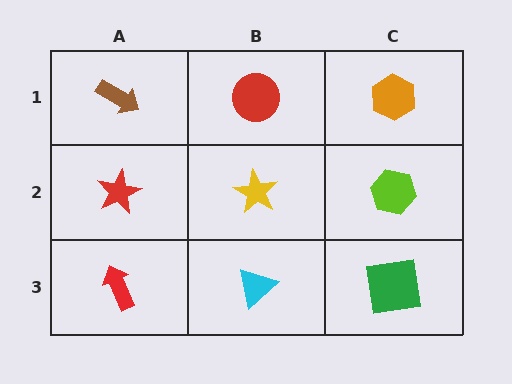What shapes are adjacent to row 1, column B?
A yellow star (row 2, column B), a brown arrow (row 1, column A), an orange hexagon (row 1, column C).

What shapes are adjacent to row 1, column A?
A red star (row 2, column A), a red circle (row 1, column B).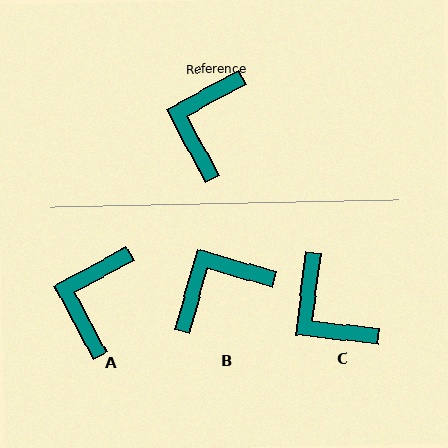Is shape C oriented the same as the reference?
No, it is off by about 55 degrees.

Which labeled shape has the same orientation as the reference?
A.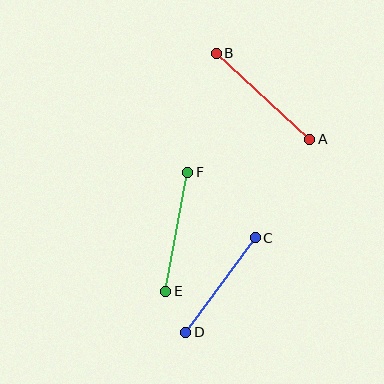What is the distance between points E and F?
The distance is approximately 121 pixels.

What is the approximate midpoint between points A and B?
The midpoint is at approximately (263, 96) pixels.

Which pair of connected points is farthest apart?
Points A and B are farthest apart.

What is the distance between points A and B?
The distance is approximately 127 pixels.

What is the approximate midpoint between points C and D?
The midpoint is at approximately (220, 285) pixels.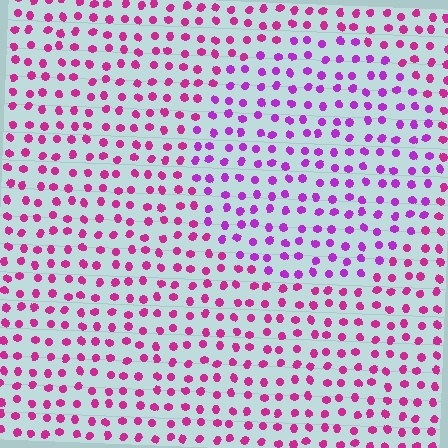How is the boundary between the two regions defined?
The boundary is defined purely by a slight shift in hue (about 29 degrees). Spacing, size, and orientation are identical on both sides.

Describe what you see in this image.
The image is filled with small magenta elements in a uniform arrangement. A circle-shaped region is visible where the elements are tinted to a slightly different hue, forming a subtle color boundary.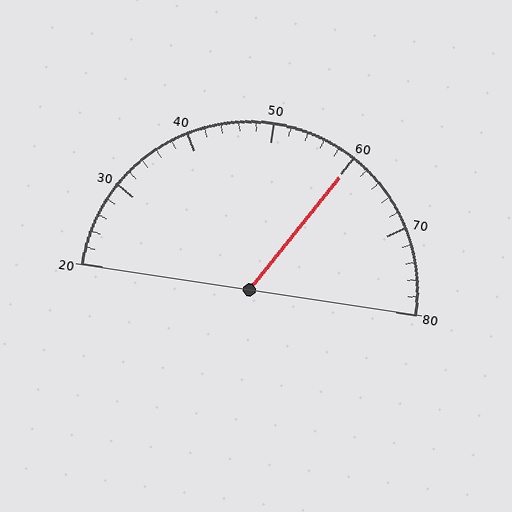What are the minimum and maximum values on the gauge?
The gauge ranges from 20 to 80.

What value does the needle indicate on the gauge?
The needle indicates approximately 60.